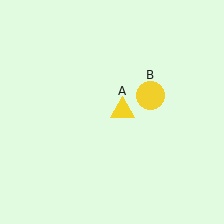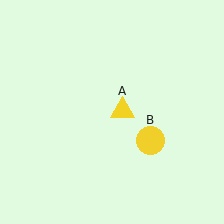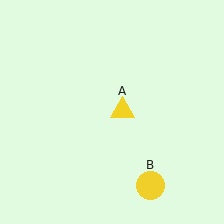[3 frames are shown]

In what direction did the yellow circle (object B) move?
The yellow circle (object B) moved down.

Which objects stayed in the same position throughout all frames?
Yellow triangle (object A) remained stationary.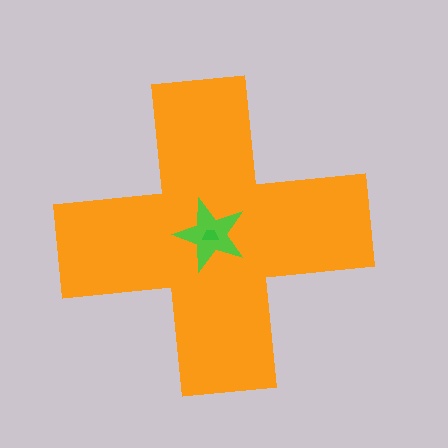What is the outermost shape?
The orange cross.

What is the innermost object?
The green trapezoid.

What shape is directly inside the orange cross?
The lime star.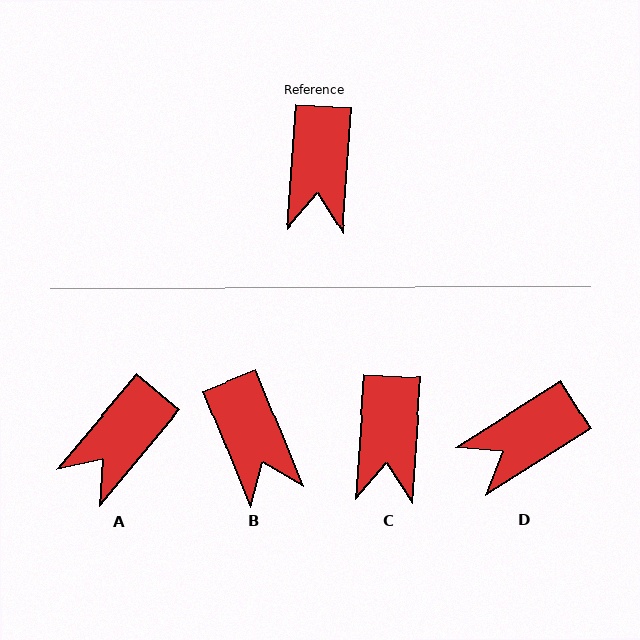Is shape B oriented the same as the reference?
No, it is off by about 26 degrees.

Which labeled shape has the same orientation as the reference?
C.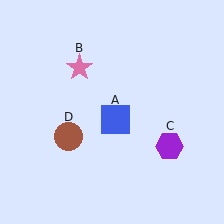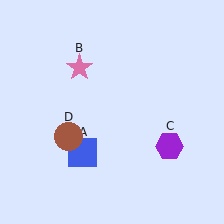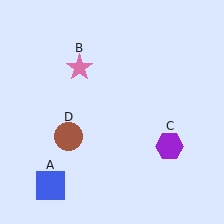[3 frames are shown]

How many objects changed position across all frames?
1 object changed position: blue square (object A).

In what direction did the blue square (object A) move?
The blue square (object A) moved down and to the left.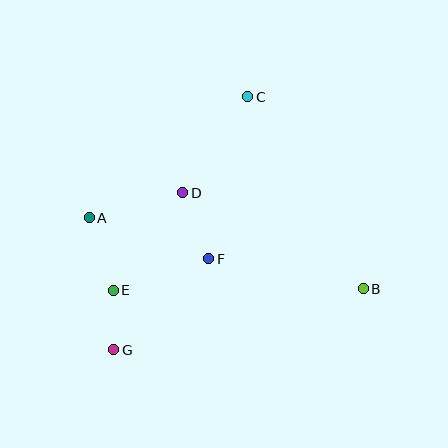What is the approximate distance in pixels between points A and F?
The distance between A and F is approximately 127 pixels.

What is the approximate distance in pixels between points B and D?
The distance between B and D is approximately 205 pixels.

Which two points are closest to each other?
Points E and G are closest to each other.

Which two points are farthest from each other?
Points C and G are farthest from each other.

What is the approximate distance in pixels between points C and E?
The distance between C and E is approximately 236 pixels.